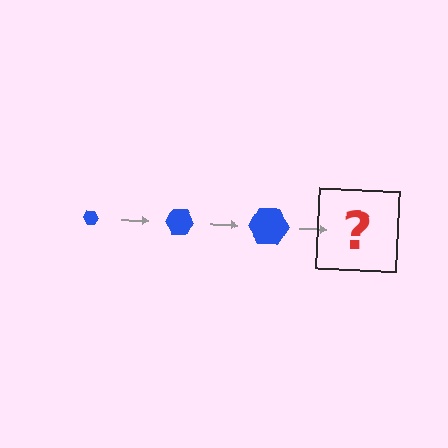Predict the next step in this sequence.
The next step is a blue hexagon, larger than the previous one.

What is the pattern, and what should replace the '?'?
The pattern is that the hexagon gets progressively larger each step. The '?' should be a blue hexagon, larger than the previous one.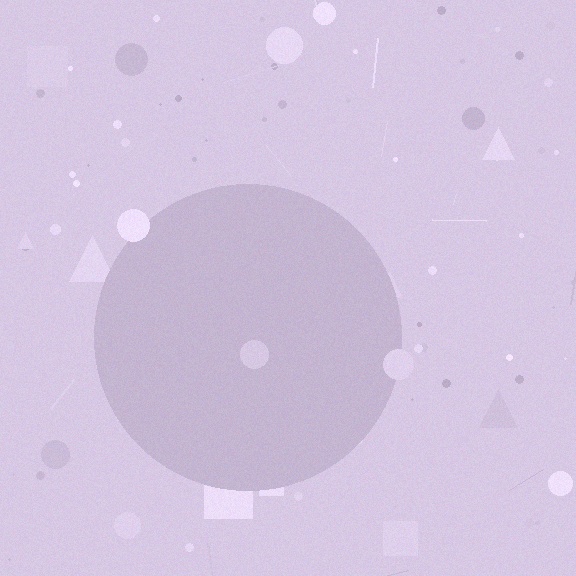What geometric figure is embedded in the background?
A circle is embedded in the background.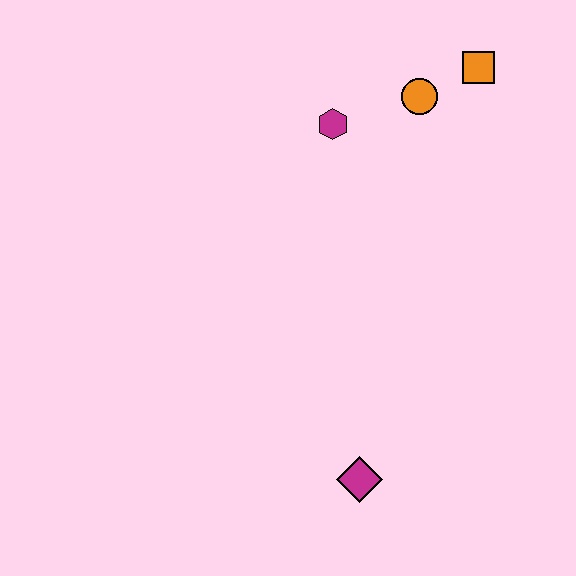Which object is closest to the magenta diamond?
The magenta hexagon is closest to the magenta diamond.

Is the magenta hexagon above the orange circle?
No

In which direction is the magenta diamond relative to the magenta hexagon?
The magenta diamond is below the magenta hexagon.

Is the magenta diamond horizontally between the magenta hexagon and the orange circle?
Yes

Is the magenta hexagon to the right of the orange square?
No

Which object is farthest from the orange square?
The magenta diamond is farthest from the orange square.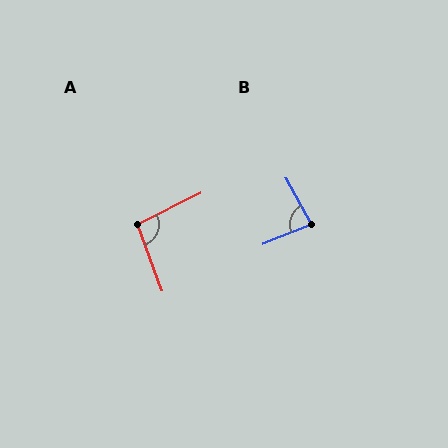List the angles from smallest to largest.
B (84°), A (96°).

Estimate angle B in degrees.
Approximately 84 degrees.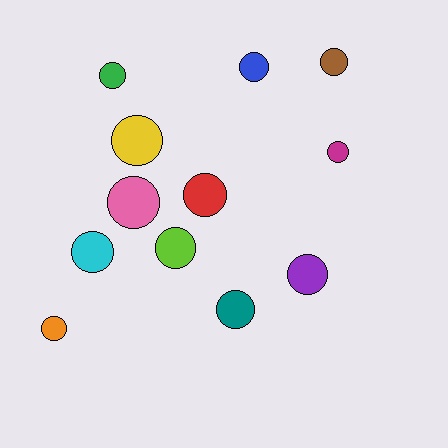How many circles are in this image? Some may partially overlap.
There are 12 circles.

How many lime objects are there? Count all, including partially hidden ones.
There is 1 lime object.